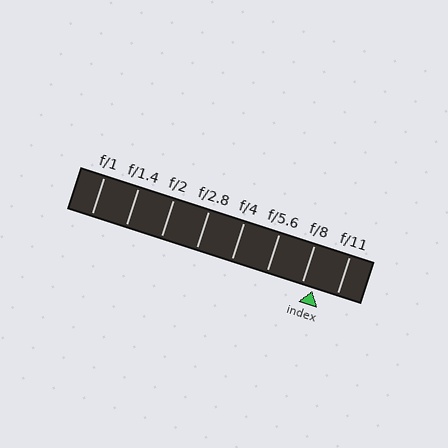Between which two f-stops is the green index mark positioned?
The index mark is between f/8 and f/11.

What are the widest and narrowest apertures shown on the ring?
The widest aperture shown is f/1 and the narrowest is f/11.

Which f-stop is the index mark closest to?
The index mark is closest to f/8.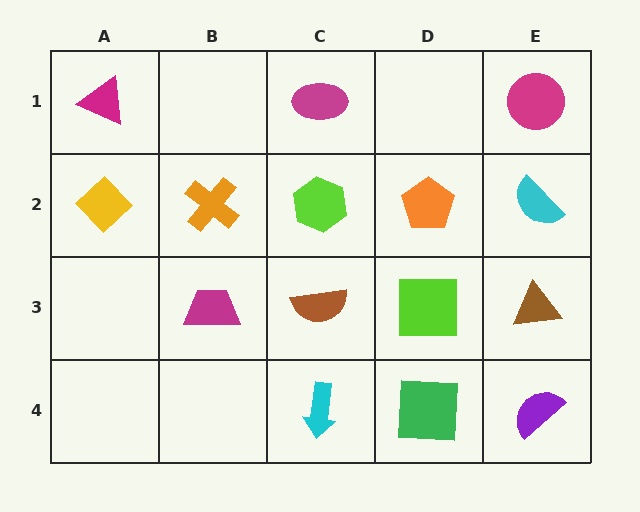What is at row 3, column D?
A lime square.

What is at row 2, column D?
An orange pentagon.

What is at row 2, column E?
A cyan semicircle.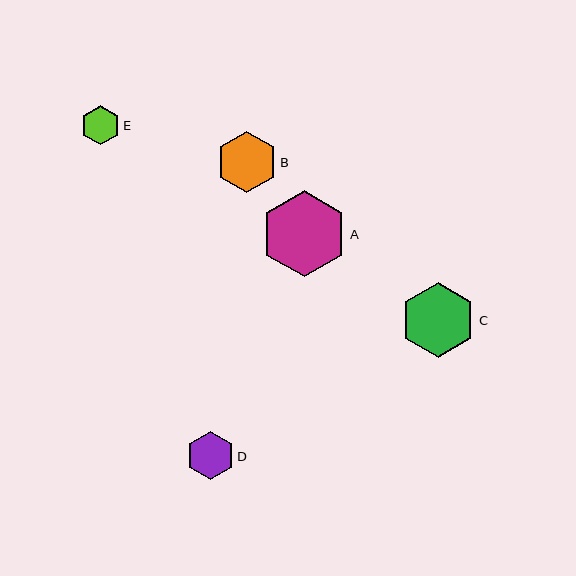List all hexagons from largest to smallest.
From largest to smallest: A, C, B, D, E.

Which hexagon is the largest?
Hexagon A is the largest with a size of approximately 86 pixels.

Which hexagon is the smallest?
Hexagon E is the smallest with a size of approximately 39 pixels.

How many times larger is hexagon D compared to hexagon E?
Hexagon D is approximately 1.2 times the size of hexagon E.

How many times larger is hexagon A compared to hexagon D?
Hexagon A is approximately 1.8 times the size of hexagon D.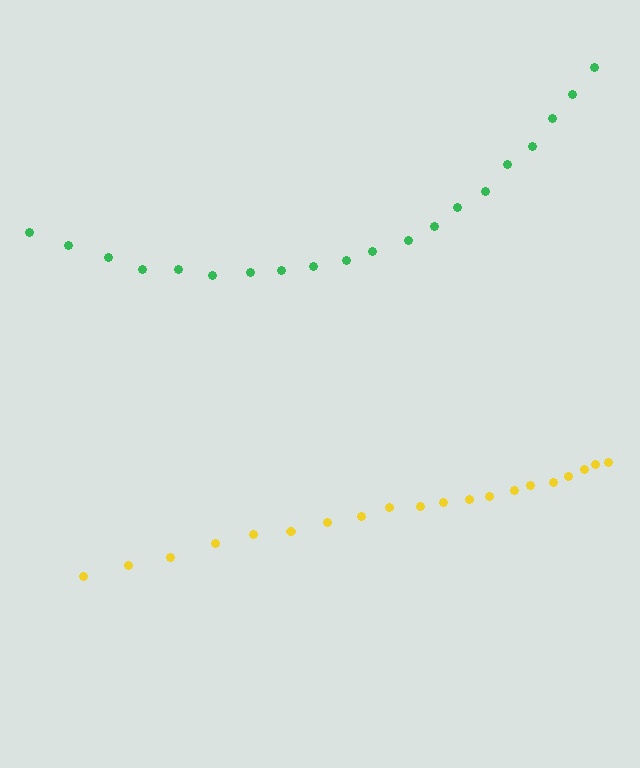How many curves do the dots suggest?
There are 2 distinct paths.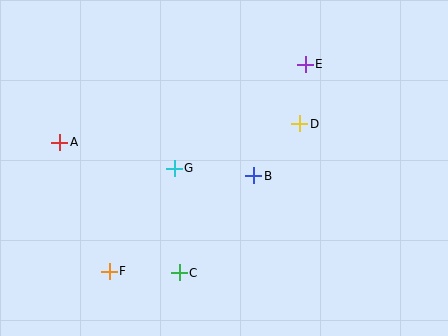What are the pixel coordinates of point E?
Point E is at (305, 64).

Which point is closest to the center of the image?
Point B at (254, 176) is closest to the center.